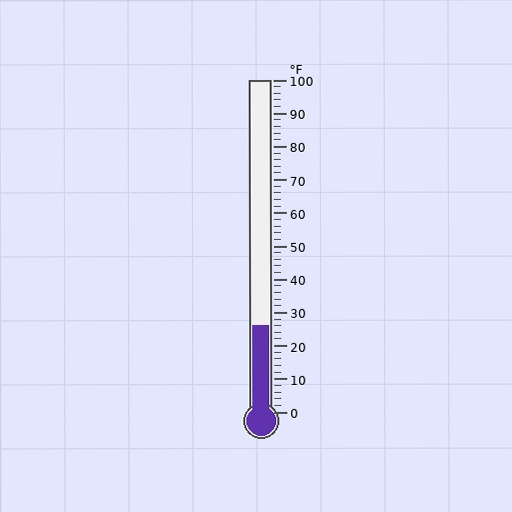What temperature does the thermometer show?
The thermometer shows approximately 26°F.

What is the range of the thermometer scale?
The thermometer scale ranges from 0°F to 100°F.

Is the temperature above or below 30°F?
The temperature is below 30°F.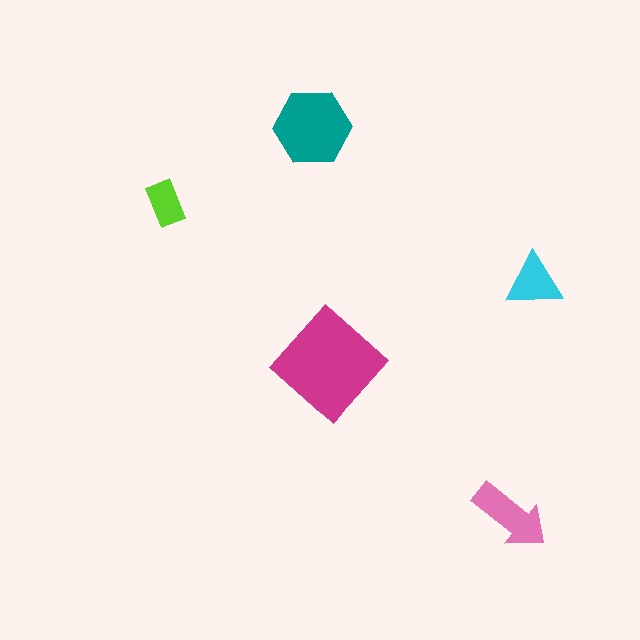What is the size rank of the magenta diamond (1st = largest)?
1st.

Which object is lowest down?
The pink arrow is bottommost.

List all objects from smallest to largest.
The lime rectangle, the cyan triangle, the pink arrow, the teal hexagon, the magenta diamond.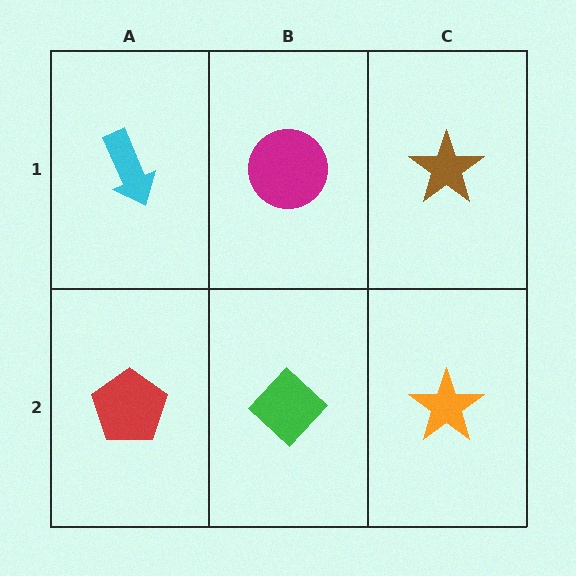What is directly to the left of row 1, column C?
A magenta circle.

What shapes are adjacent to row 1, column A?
A red pentagon (row 2, column A), a magenta circle (row 1, column B).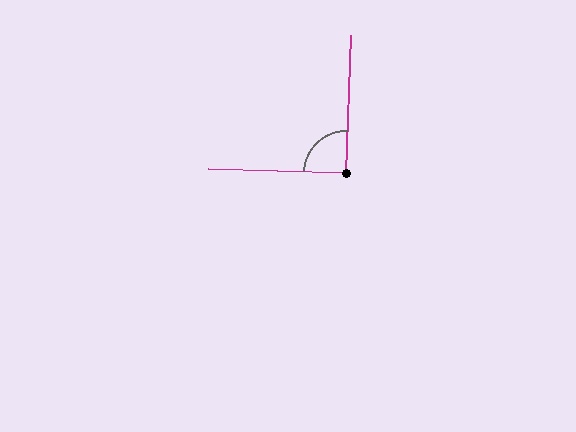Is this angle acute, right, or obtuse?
It is approximately a right angle.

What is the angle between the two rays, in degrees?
Approximately 90 degrees.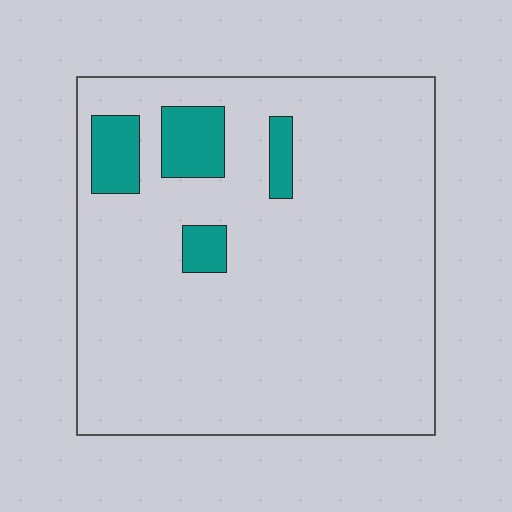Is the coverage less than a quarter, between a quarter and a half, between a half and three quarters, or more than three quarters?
Less than a quarter.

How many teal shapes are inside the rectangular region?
4.